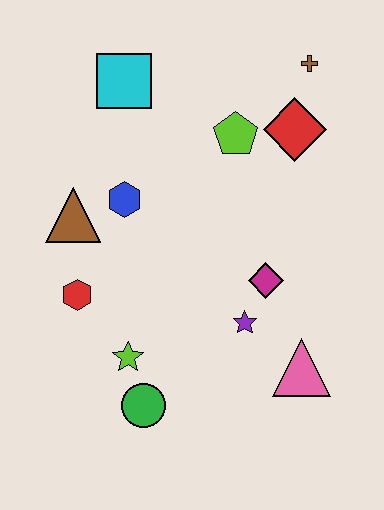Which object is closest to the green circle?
The lime star is closest to the green circle.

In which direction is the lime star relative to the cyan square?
The lime star is below the cyan square.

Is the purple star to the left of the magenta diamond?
Yes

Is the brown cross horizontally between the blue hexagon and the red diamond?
No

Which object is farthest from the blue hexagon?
The pink triangle is farthest from the blue hexagon.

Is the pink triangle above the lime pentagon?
No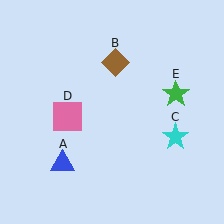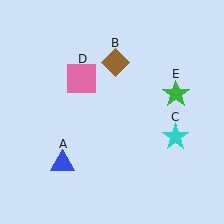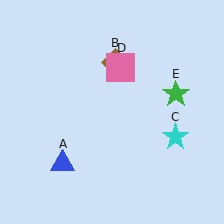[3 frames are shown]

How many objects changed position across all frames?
1 object changed position: pink square (object D).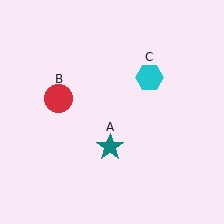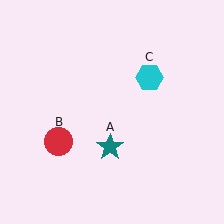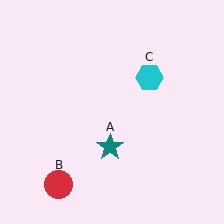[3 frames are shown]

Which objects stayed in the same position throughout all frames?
Teal star (object A) and cyan hexagon (object C) remained stationary.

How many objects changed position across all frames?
1 object changed position: red circle (object B).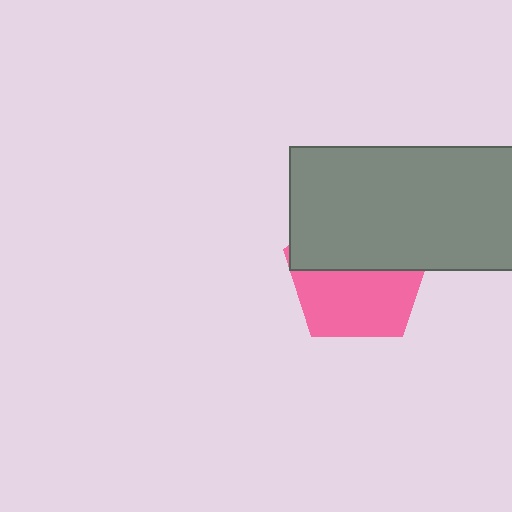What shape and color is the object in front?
The object in front is a gray rectangle.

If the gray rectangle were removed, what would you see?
You would see the complete pink pentagon.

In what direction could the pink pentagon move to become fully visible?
The pink pentagon could move down. That would shift it out from behind the gray rectangle entirely.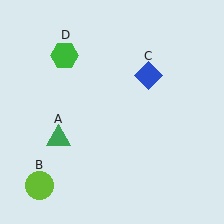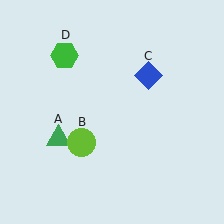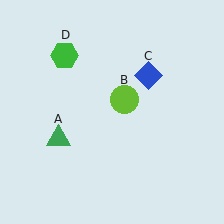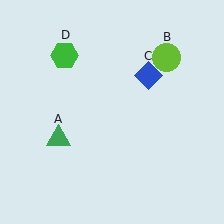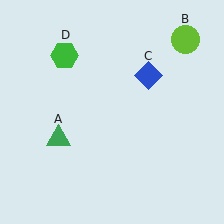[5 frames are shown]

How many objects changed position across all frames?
1 object changed position: lime circle (object B).